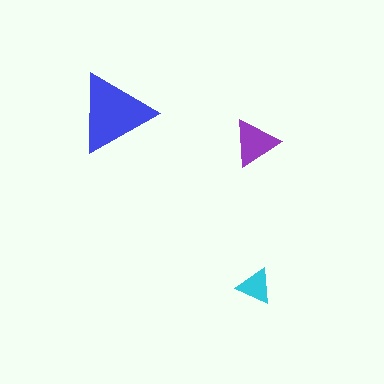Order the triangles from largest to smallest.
the blue one, the purple one, the cyan one.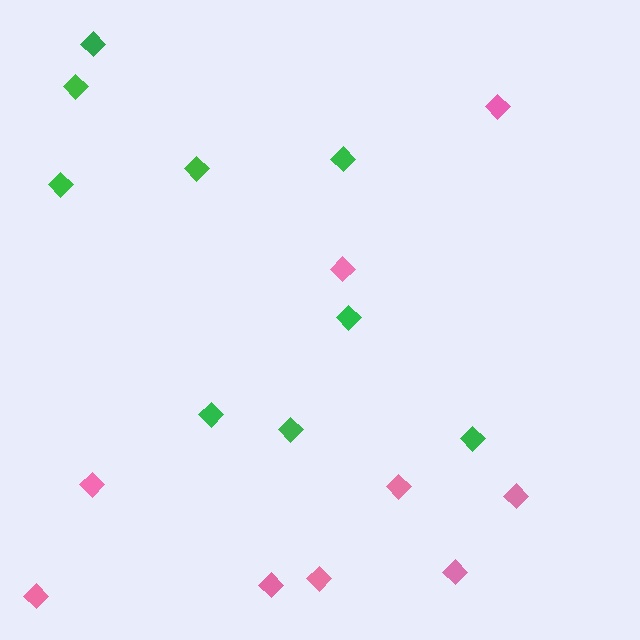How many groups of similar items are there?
There are 2 groups: one group of pink diamonds (9) and one group of green diamonds (9).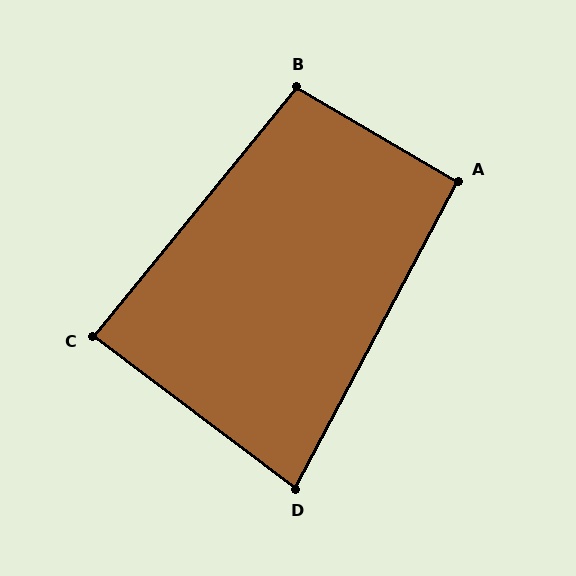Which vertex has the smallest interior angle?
D, at approximately 81 degrees.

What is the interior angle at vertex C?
Approximately 88 degrees (approximately right).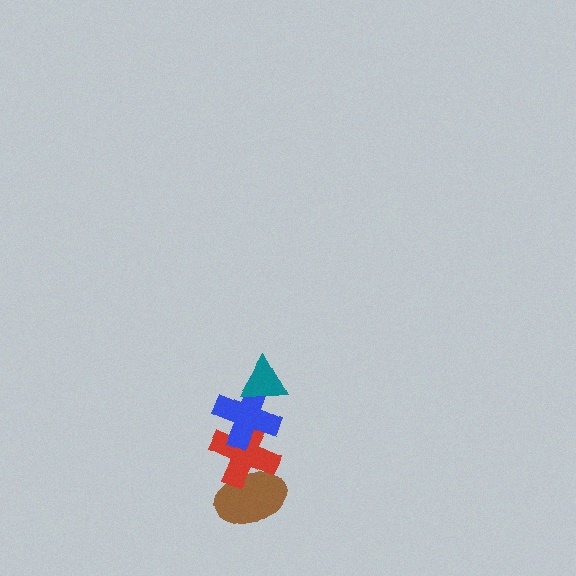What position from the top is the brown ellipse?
The brown ellipse is 4th from the top.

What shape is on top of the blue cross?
The teal triangle is on top of the blue cross.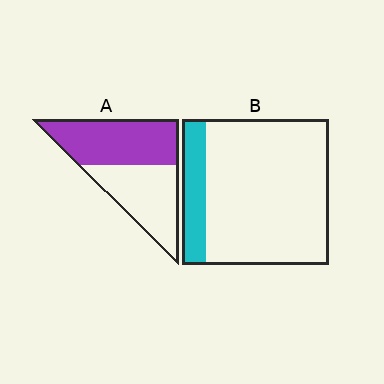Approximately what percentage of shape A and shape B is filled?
A is approximately 55% and B is approximately 15%.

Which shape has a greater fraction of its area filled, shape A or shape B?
Shape A.